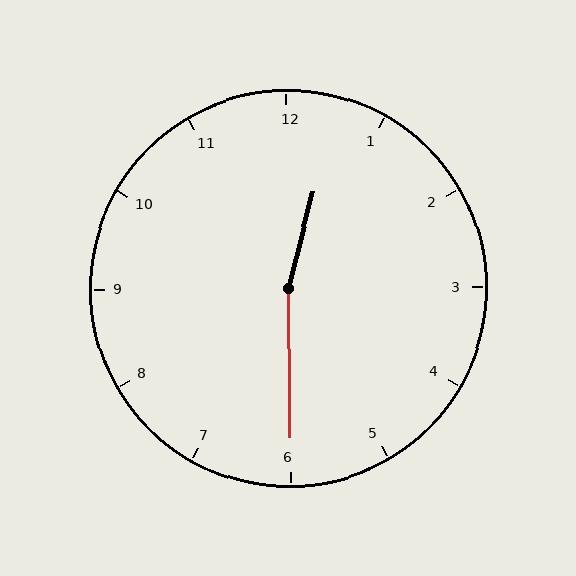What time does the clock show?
12:30.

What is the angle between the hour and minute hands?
Approximately 165 degrees.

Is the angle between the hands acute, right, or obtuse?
It is obtuse.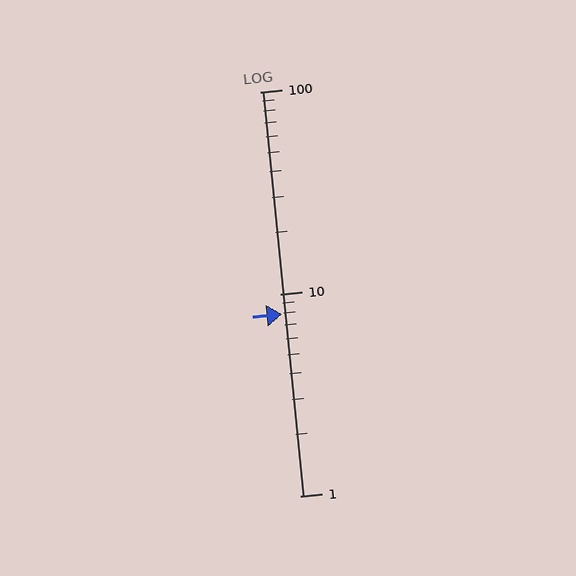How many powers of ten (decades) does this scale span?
The scale spans 2 decades, from 1 to 100.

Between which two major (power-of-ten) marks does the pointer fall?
The pointer is between 1 and 10.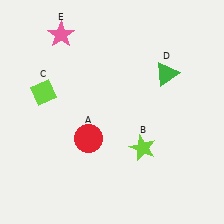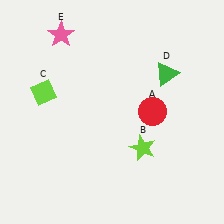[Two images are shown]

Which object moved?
The red circle (A) moved right.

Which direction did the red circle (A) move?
The red circle (A) moved right.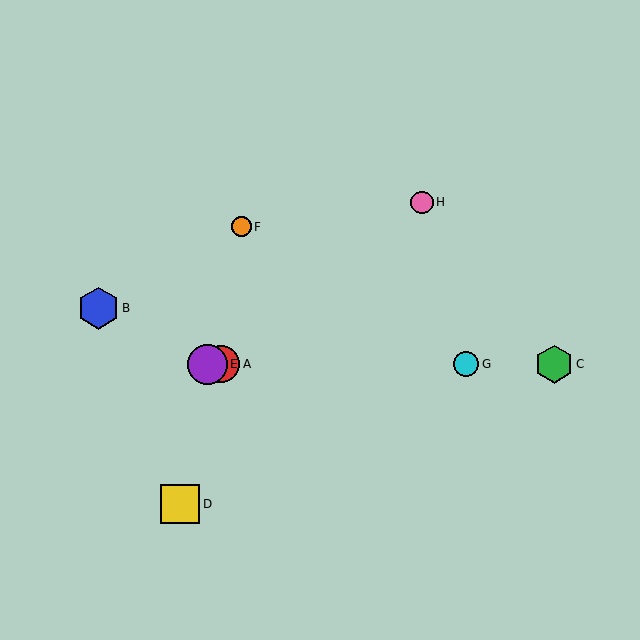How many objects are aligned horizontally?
4 objects (A, C, E, G) are aligned horizontally.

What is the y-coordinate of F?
Object F is at y≈227.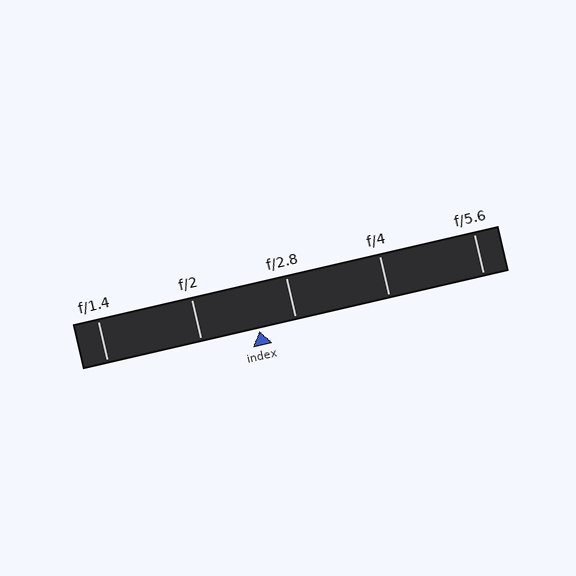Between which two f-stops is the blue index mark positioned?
The index mark is between f/2 and f/2.8.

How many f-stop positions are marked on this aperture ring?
There are 5 f-stop positions marked.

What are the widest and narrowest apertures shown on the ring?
The widest aperture shown is f/1.4 and the narrowest is f/5.6.